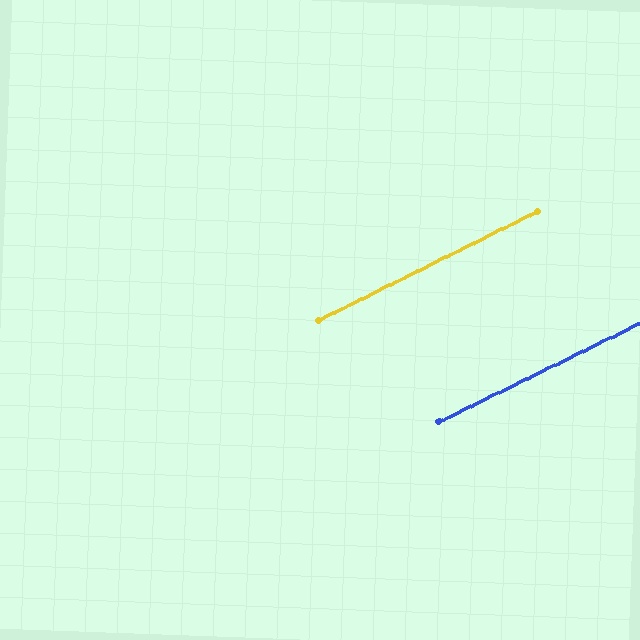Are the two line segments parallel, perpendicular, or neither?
Parallel — their directions differ by only 0.2°.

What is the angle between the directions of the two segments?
Approximately 0 degrees.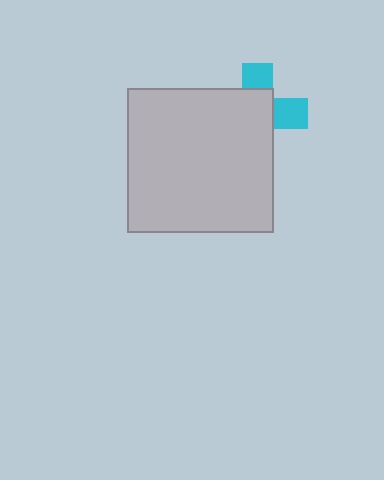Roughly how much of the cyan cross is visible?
A small part of it is visible (roughly 35%).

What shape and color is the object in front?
The object in front is a light gray rectangle.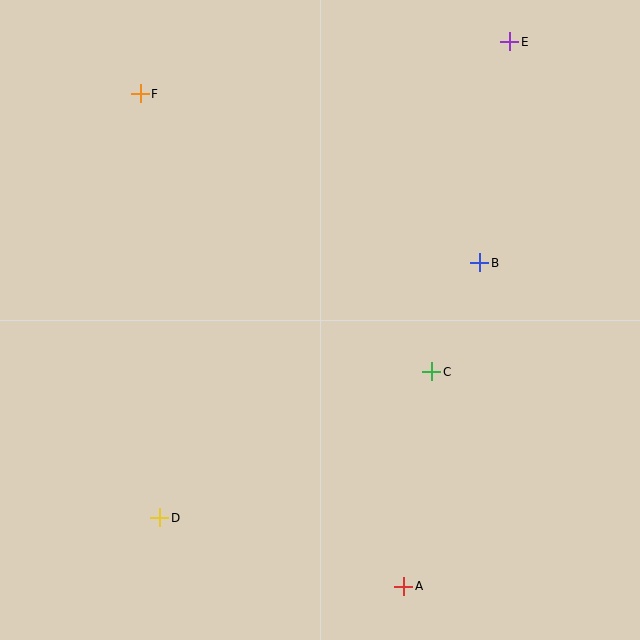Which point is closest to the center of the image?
Point C at (432, 372) is closest to the center.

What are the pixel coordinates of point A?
Point A is at (404, 586).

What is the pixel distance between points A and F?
The distance between A and F is 559 pixels.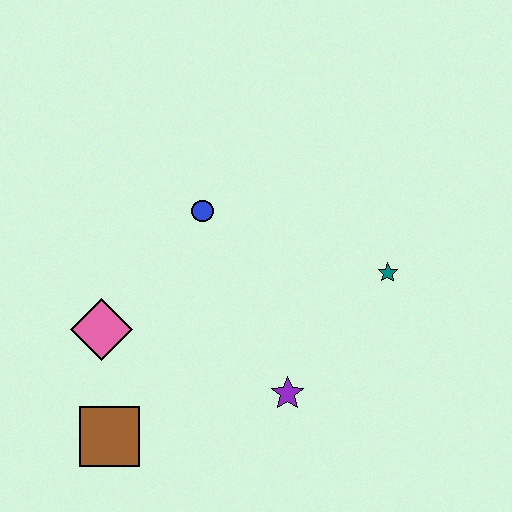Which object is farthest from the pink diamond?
The teal star is farthest from the pink diamond.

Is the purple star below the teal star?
Yes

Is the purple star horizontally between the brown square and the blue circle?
No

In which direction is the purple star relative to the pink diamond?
The purple star is to the right of the pink diamond.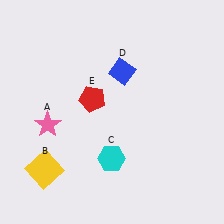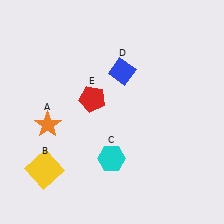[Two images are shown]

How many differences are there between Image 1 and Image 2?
There is 1 difference between the two images.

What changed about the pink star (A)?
In Image 1, A is pink. In Image 2, it changed to orange.